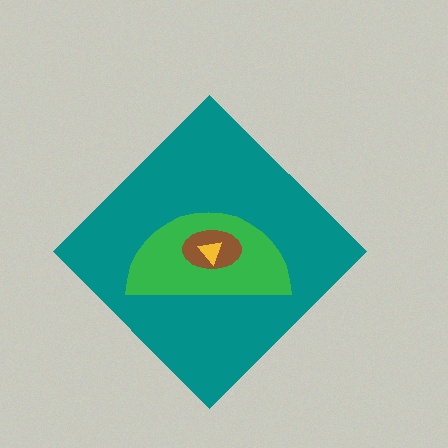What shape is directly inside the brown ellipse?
The yellow triangle.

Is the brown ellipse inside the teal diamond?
Yes.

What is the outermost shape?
The teal diamond.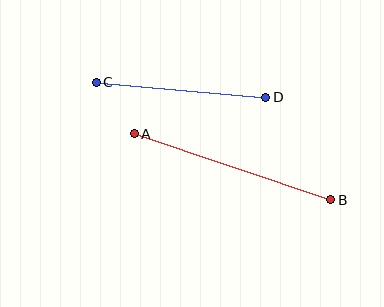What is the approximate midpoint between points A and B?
The midpoint is at approximately (233, 167) pixels.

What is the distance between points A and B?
The distance is approximately 208 pixels.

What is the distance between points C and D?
The distance is approximately 170 pixels.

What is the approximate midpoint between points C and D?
The midpoint is at approximately (181, 90) pixels.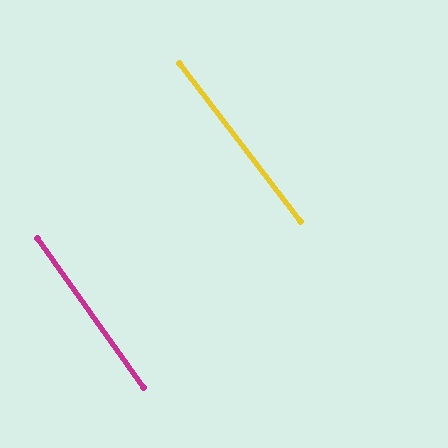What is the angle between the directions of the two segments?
Approximately 2 degrees.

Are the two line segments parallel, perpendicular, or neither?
Parallel — their directions differ by only 1.9°.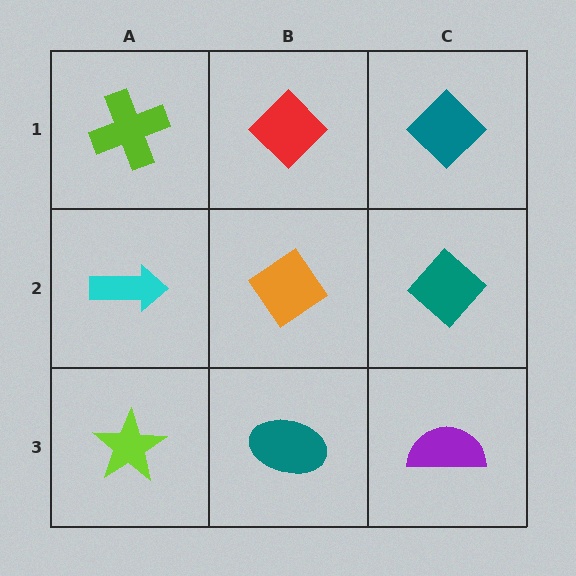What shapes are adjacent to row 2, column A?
A lime cross (row 1, column A), a lime star (row 3, column A), an orange diamond (row 2, column B).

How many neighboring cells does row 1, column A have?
2.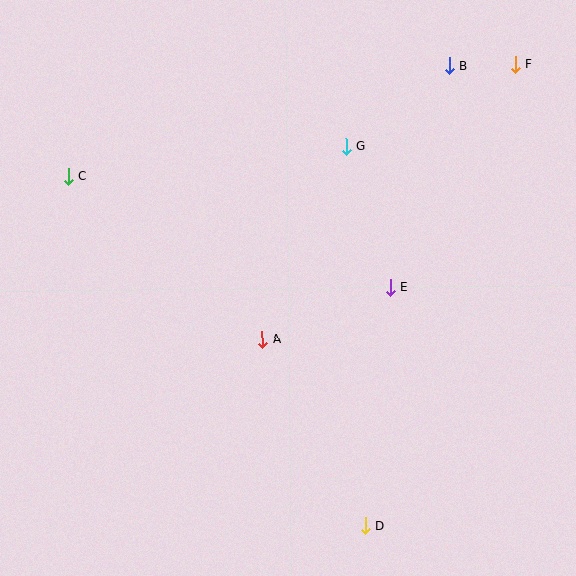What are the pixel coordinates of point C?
Point C is at (68, 176).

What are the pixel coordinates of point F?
Point F is at (515, 64).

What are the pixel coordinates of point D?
Point D is at (366, 526).